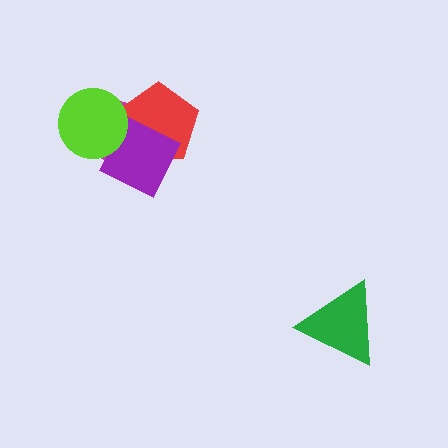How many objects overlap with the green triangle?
0 objects overlap with the green triangle.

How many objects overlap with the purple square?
3 objects overlap with the purple square.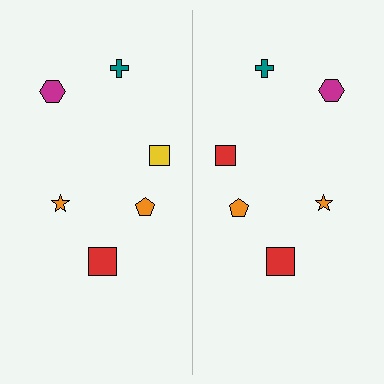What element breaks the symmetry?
The red square on the right side breaks the symmetry — its mirror counterpart is yellow.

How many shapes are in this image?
There are 12 shapes in this image.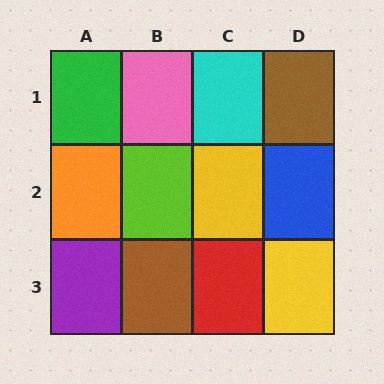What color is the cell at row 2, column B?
Lime.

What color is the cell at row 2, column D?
Blue.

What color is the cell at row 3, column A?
Purple.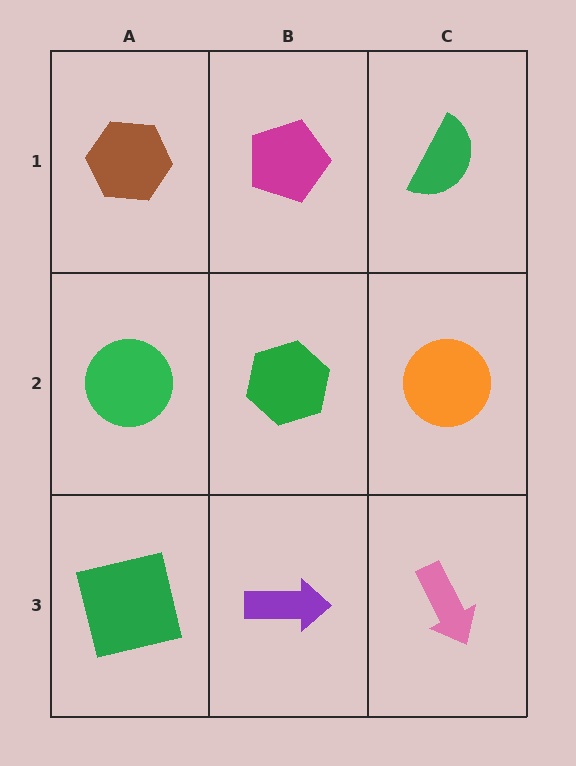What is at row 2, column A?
A green circle.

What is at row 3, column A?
A green square.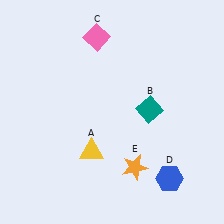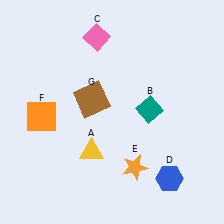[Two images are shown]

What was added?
An orange square (F), a brown square (G) were added in Image 2.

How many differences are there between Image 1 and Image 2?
There are 2 differences between the two images.